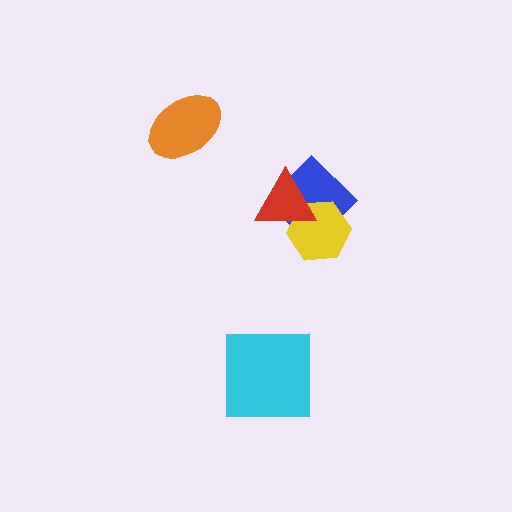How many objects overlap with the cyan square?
0 objects overlap with the cyan square.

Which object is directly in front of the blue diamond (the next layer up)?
The yellow hexagon is directly in front of the blue diamond.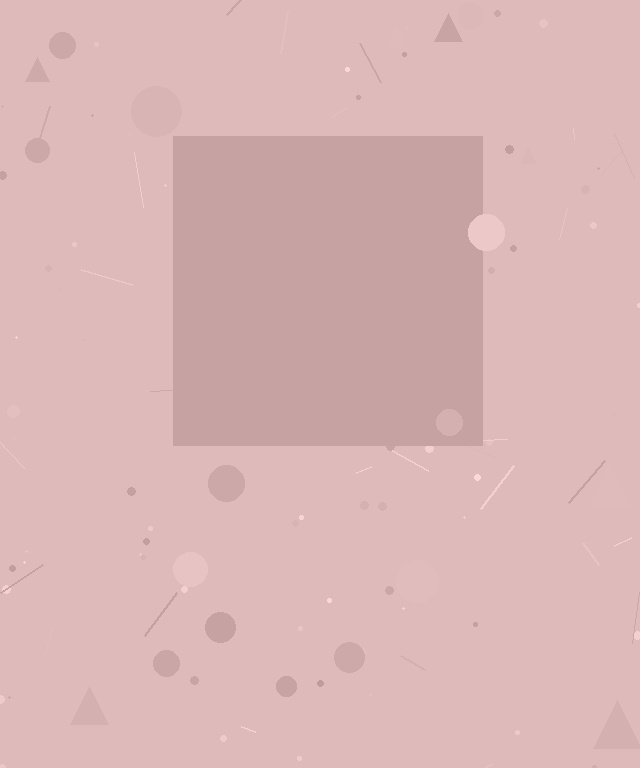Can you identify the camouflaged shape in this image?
The camouflaged shape is a square.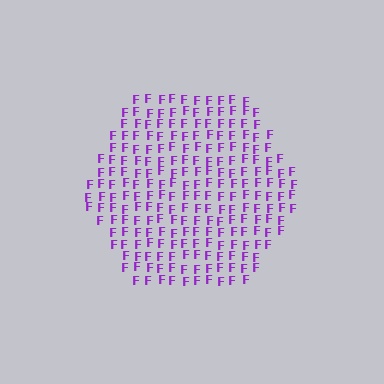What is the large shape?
The large shape is a hexagon.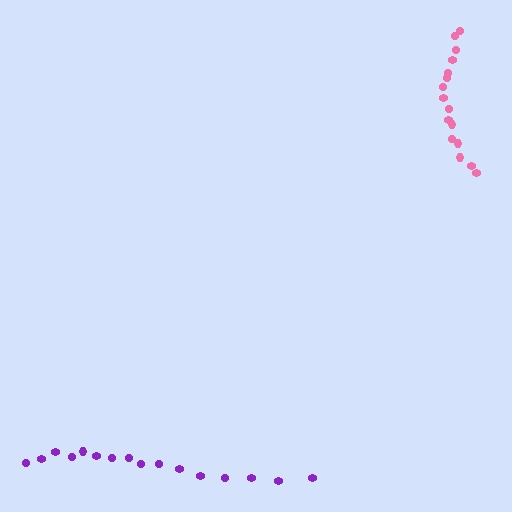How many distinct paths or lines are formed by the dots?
There are 2 distinct paths.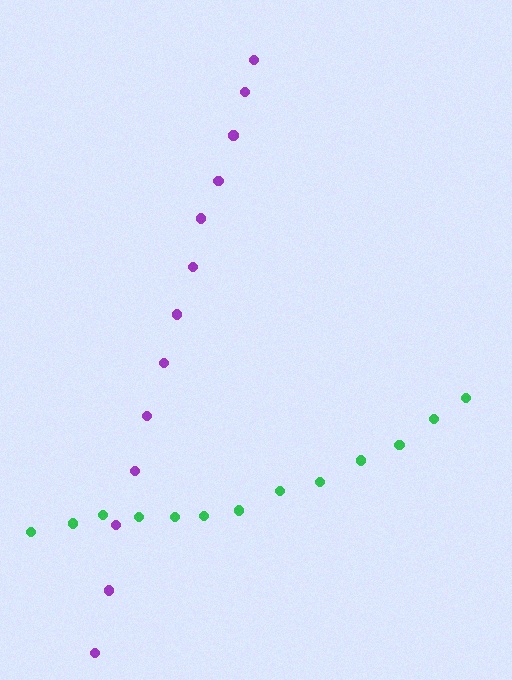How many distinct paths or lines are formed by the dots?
There are 2 distinct paths.